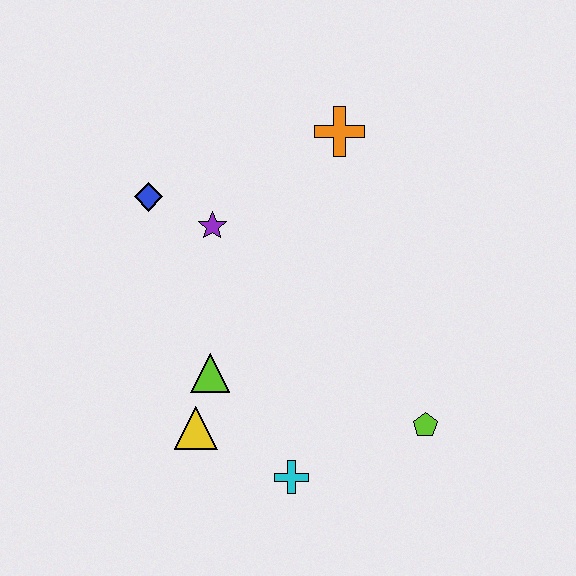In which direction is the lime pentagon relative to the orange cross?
The lime pentagon is below the orange cross.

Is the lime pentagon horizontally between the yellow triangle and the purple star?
No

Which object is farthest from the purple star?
The lime pentagon is farthest from the purple star.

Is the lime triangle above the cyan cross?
Yes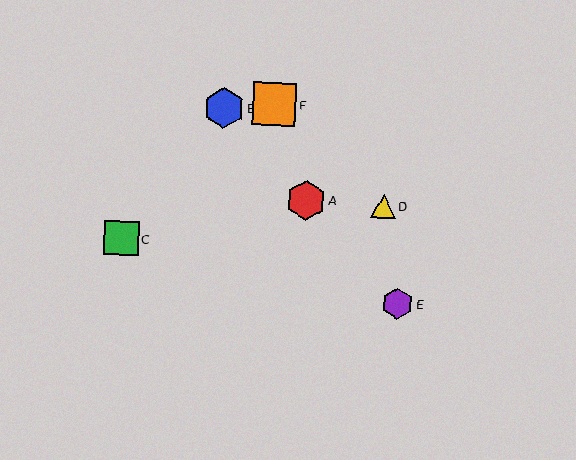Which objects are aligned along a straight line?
Objects A, B, E are aligned along a straight line.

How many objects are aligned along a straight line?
3 objects (A, B, E) are aligned along a straight line.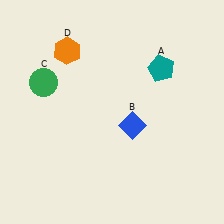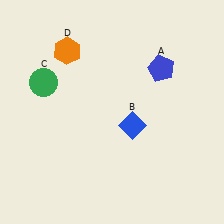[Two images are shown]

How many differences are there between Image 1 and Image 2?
There is 1 difference between the two images.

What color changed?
The pentagon (A) changed from teal in Image 1 to blue in Image 2.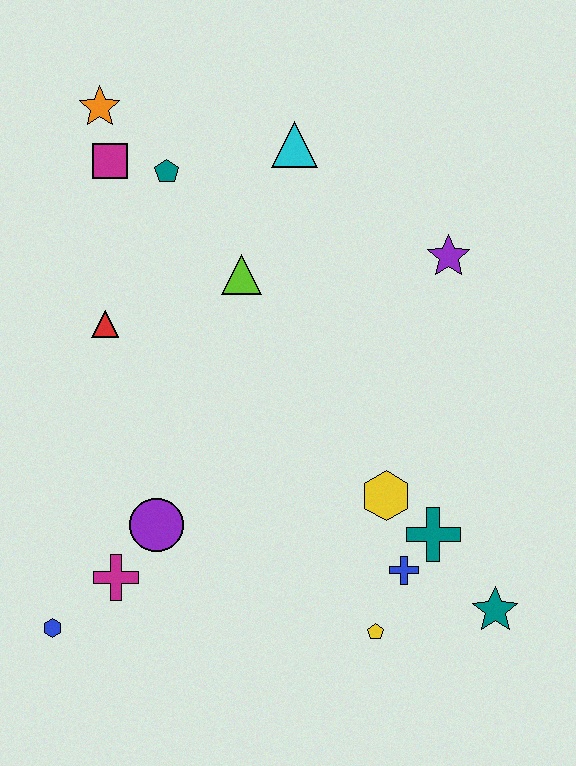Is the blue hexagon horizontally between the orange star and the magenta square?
No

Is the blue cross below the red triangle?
Yes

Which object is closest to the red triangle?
The lime triangle is closest to the red triangle.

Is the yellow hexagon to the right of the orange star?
Yes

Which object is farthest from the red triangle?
The teal star is farthest from the red triangle.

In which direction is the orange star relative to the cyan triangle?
The orange star is to the left of the cyan triangle.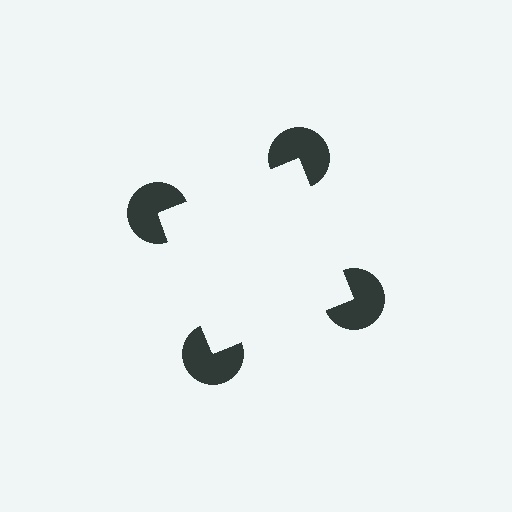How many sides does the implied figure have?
4 sides.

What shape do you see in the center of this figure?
An illusory square — its edges are inferred from the aligned wedge cuts in the pac-man discs, not physically drawn.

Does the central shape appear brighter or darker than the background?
It typically appears slightly brighter than the background, even though no actual brightness change is drawn.